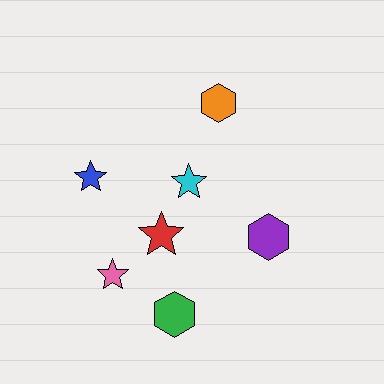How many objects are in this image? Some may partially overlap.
There are 7 objects.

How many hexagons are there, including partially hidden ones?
There are 3 hexagons.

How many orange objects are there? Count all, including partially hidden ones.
There is 1 orange object.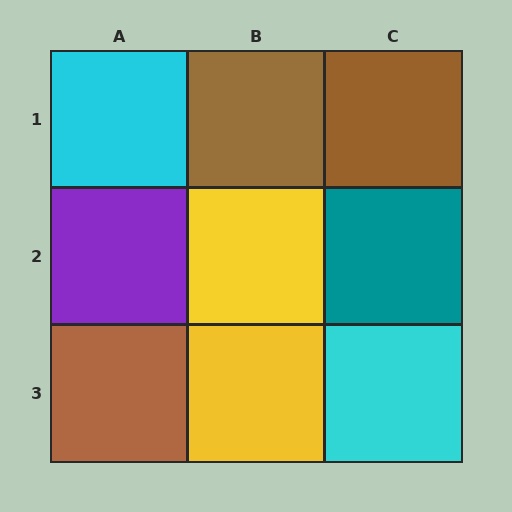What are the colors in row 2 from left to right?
Purple, yellow, teal.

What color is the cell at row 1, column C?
Brown.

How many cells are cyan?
2 cells are cyan.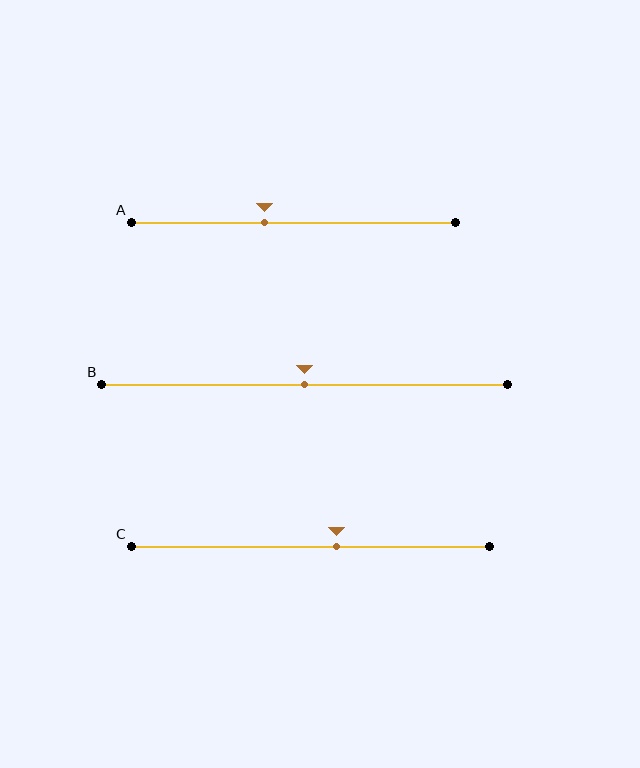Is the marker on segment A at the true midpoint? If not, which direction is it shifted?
No, the marker on segment A is shifted to the left by about 9% of the segment length.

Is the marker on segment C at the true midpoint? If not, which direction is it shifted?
No, the marker on segment C is shifted to the right by about 7% of the segment length.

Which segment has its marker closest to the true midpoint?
Segment B has its marker closest to the true midpoint.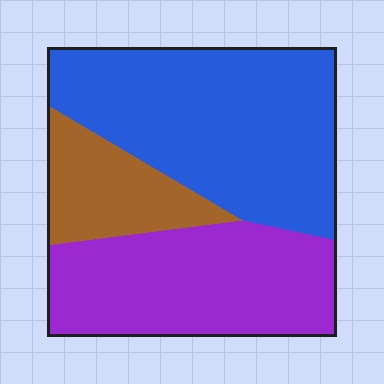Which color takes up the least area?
Brown, at roughly 15%.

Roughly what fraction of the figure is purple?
Purple covers 36% of the figure.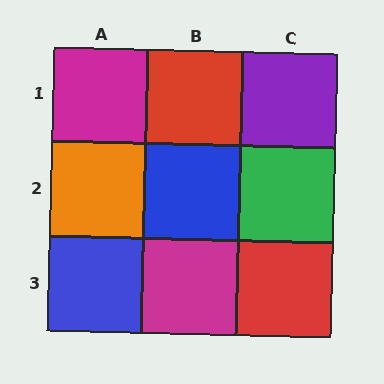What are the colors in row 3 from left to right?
Blue, magenta, red.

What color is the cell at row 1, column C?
Purple.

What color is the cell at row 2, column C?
Green.